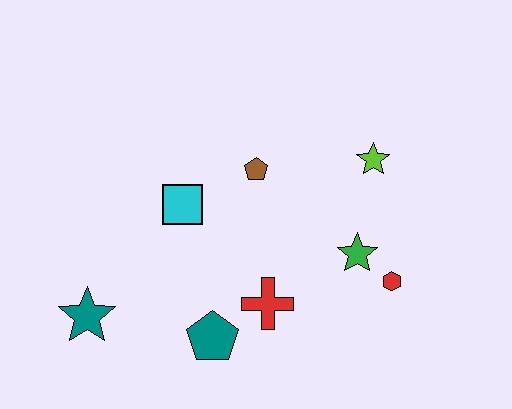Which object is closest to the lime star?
The green star is closest to the lime star.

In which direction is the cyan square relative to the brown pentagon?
The cyan square is to the left of the brown pentagon.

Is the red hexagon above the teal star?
Yes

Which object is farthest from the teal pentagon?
The lime star is farthest from the teal pentagon.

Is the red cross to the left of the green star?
Yes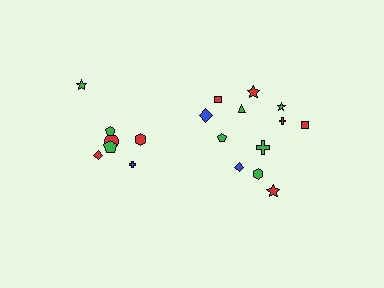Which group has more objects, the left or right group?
The right group.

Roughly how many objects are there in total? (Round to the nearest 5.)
Roughly 20 objects in total.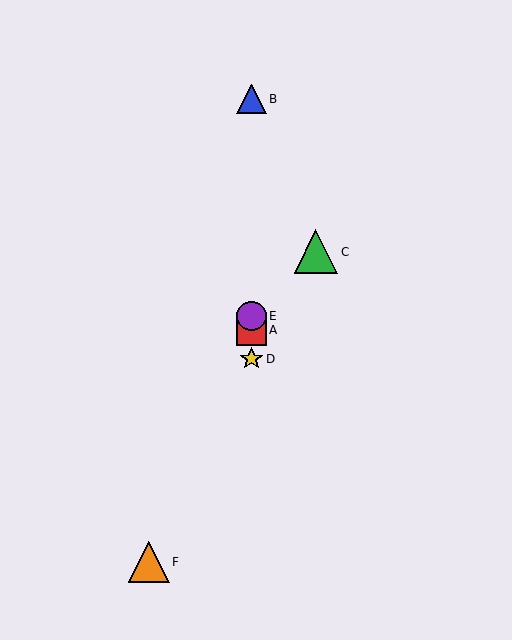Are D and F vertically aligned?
No, D is at x≈251 and F is at x≈149.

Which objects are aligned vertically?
Objects A, B, D, E are aligned vertically.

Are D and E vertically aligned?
Yes, both are at x≈251.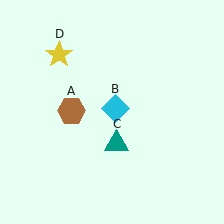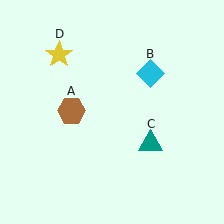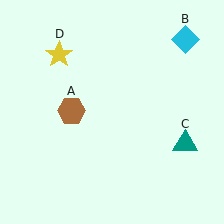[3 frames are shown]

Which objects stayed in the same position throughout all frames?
Brown hexagon (object A) and yellow star (object D) remained stationary.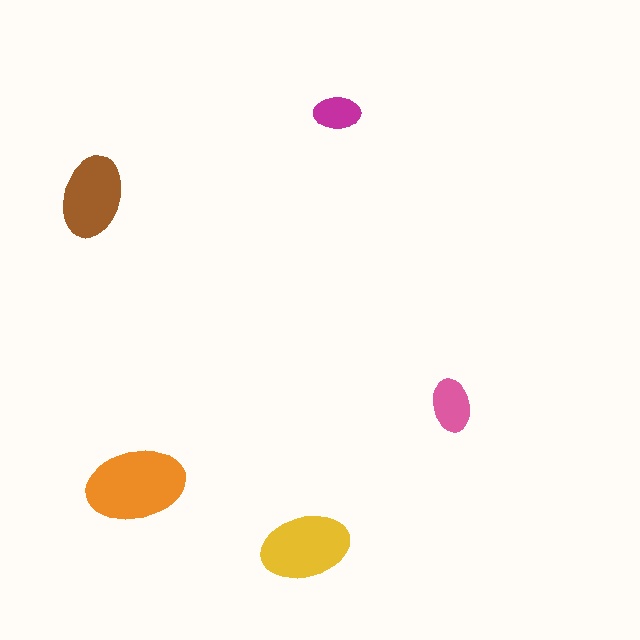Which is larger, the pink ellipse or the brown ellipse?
The brown one.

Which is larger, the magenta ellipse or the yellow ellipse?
The yellow one.